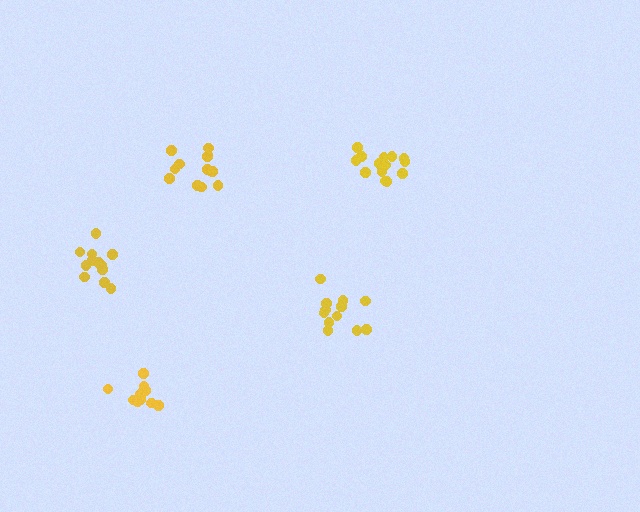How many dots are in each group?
Group 1: 11 dots, Group 2: 13 dots, Group 3: 12 dots, Group 4: 12 dots, Group 5: 14 dots (62 total).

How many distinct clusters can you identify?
There are 5 distinct clusters.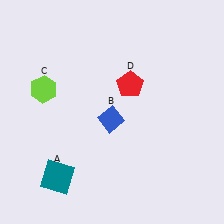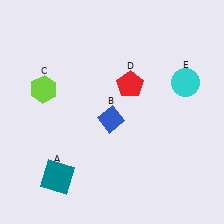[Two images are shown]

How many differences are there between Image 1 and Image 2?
There is 1 difference between the two images.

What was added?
A cyan circle (E) was added in Image 2.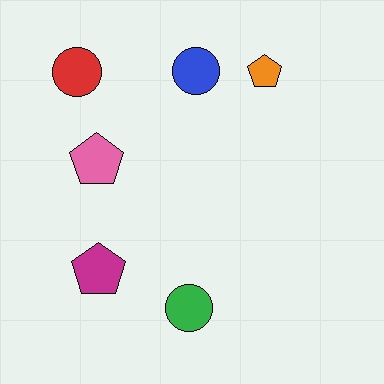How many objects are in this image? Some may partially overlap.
There are 6 objects.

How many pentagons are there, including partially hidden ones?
There are 3 pentagons.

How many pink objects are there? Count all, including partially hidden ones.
There is 1 pink object.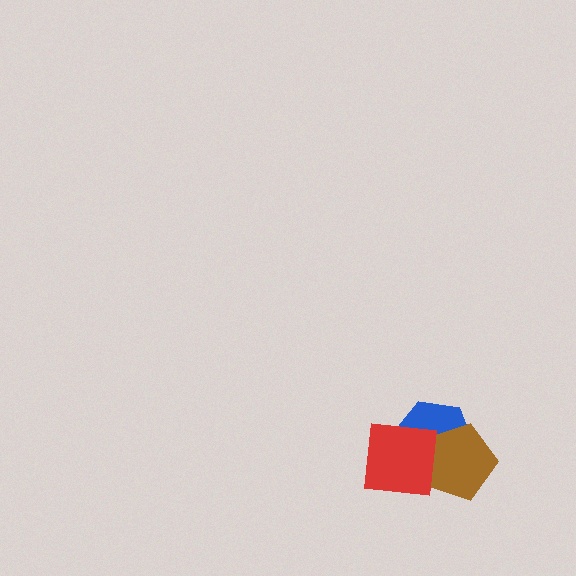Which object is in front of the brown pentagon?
The red square is in front of the brown pentagon.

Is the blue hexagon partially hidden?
Yes, it is partially covered by another shape.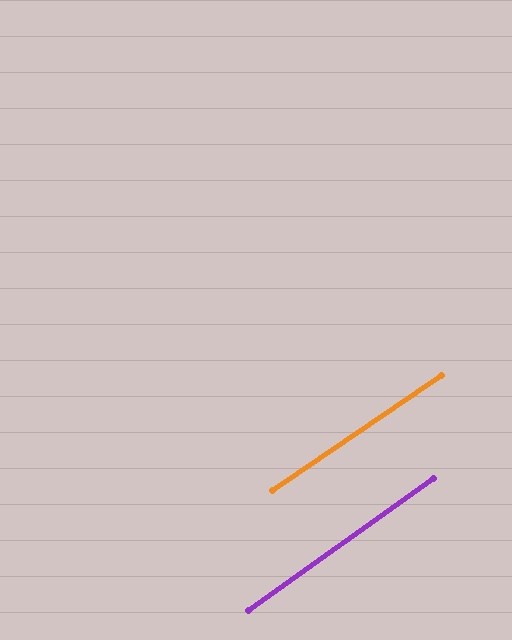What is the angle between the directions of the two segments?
Approximately 2 degrees.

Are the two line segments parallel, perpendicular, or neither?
Parallel — their directions differ by only 1.6°.